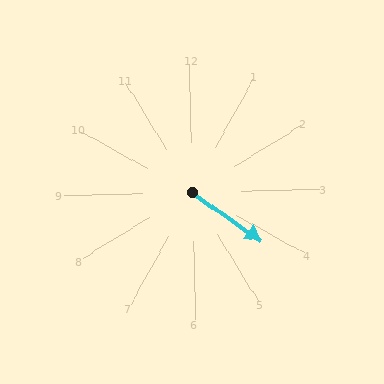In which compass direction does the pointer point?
Southeast.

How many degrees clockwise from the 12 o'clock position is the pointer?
Approximately 127 degrees.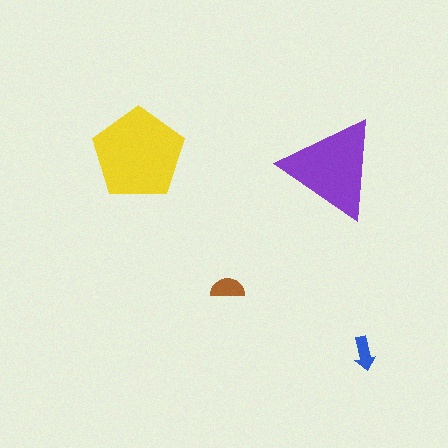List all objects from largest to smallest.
The yellow pentagon, the purple triangle, the brown semicircle, the blue arrow.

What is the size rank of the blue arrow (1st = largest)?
4th.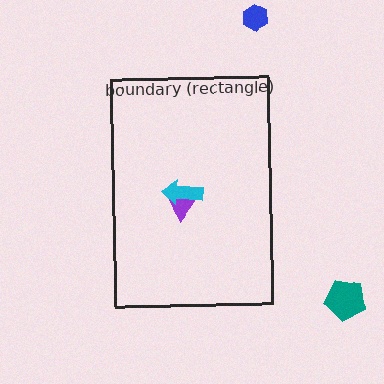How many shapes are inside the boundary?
2 inside, 2 outside.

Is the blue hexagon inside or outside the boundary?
Outside.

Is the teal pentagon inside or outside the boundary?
Outside.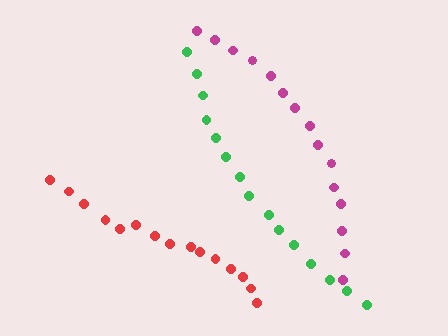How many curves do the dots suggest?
There are 3 distinct paths.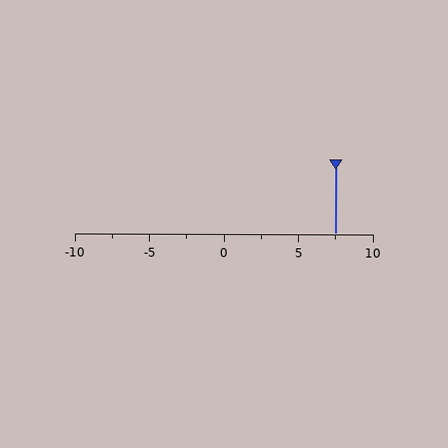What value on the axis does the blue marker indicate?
The marker indicates approximately 7.5.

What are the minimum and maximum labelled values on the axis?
The axis runs from -10 to 10.